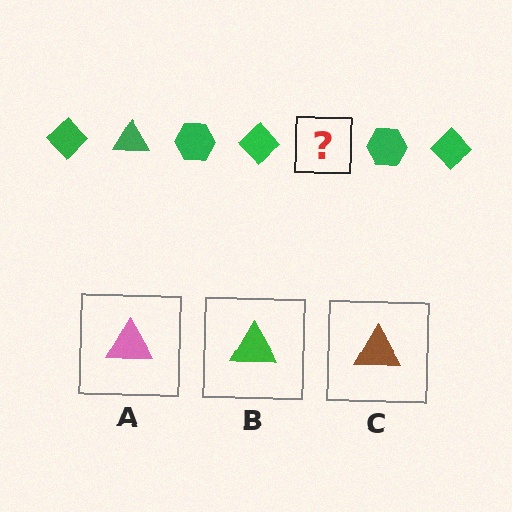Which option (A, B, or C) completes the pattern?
B.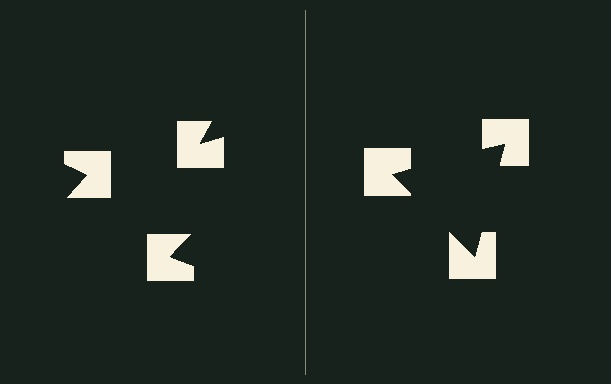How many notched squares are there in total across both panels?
6 — 3 on each side.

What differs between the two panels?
The notched squares are positioned identically on both sides; only the wedge orientations differ. On the right they align to a triangle; on the left they are misaligned.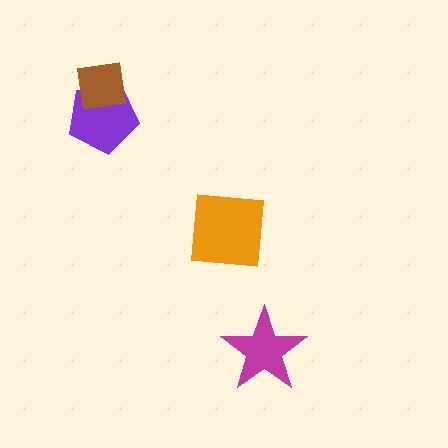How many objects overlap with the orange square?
0 objects overlap with the orange square.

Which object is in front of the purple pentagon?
The brown square is in front of the purple pentagon.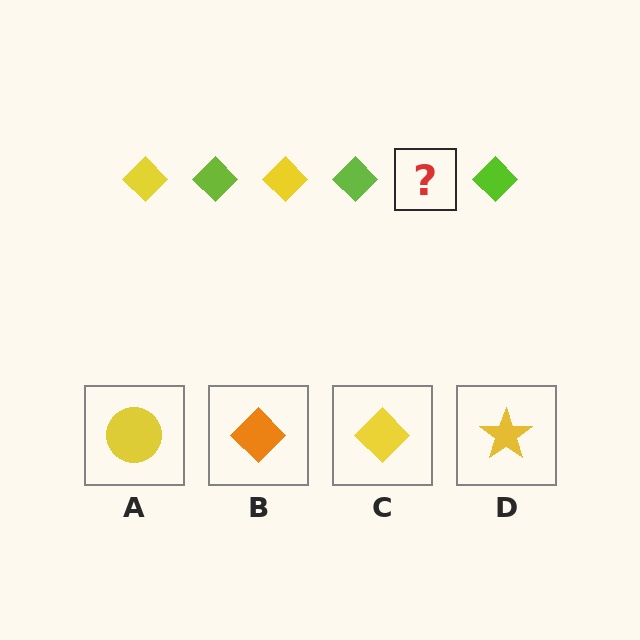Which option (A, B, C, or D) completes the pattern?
C.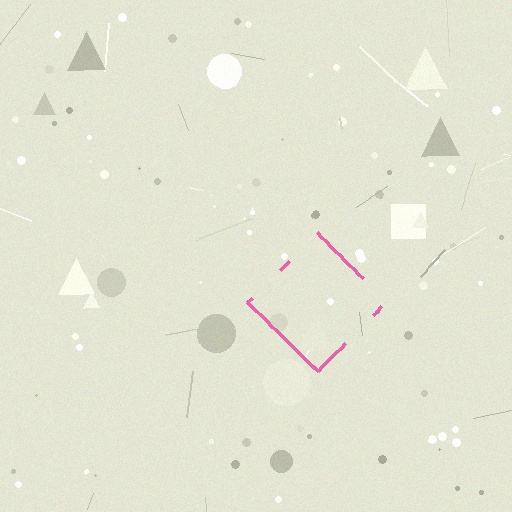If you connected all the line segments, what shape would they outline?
They would outline a diamond.